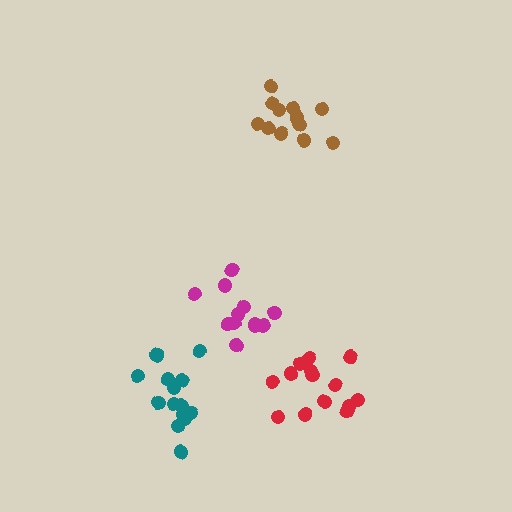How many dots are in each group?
Group 1: 13 dots, Group 2: 12 dots, Group 3: 14 dots, Group 4: 14 dots (53 total).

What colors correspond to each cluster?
The clusters are colored: brown, magenta, teal, red.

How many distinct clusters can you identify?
There are 4 distinct clusters.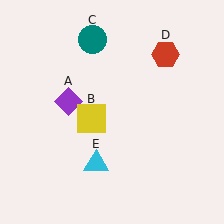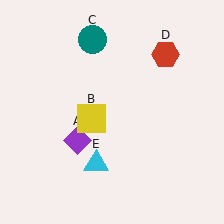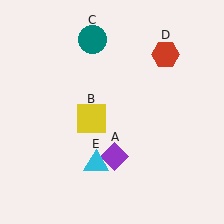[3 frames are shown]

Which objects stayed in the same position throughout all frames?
Yellow square (object B) and teal circle (object C) and red hexagon (object D) and cyan triangle (object E) remained stationary.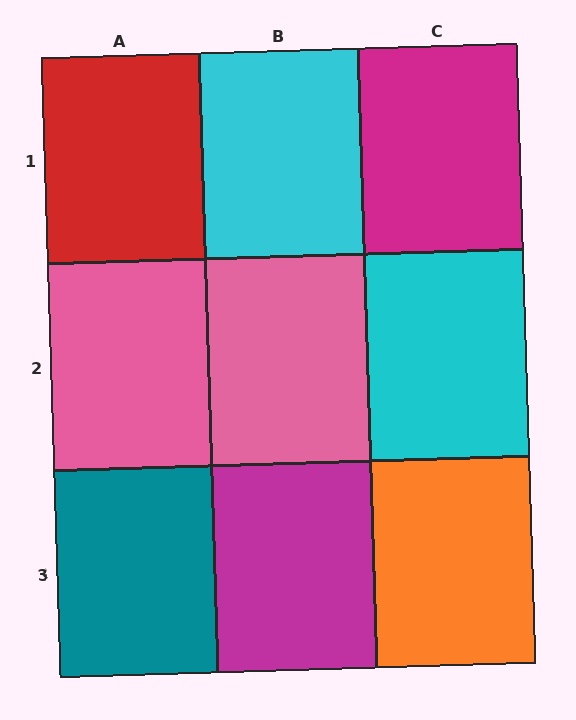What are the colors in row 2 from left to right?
Pink, pink, cyan.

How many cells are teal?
1 cell is teal.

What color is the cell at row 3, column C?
Orange.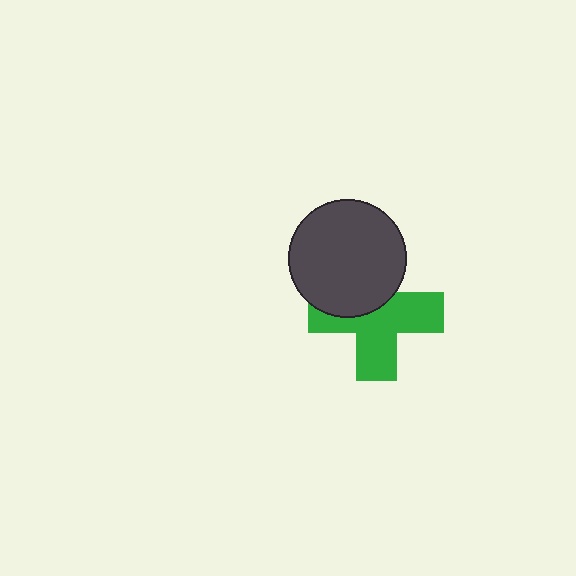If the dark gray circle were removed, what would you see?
You would see the complete green cross.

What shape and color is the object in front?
The object in front is a dark gray circle.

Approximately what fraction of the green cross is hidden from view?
Roughly 38% of the green cross is hidden behind the dark gray circle.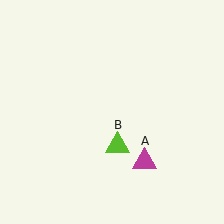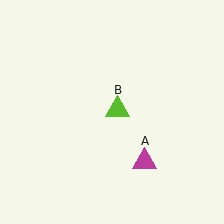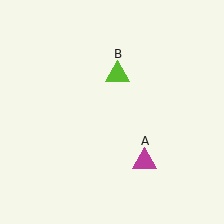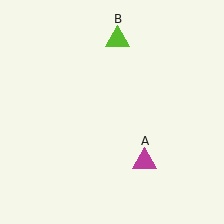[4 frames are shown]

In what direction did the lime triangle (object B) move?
The lime triangle (object B) moved up.